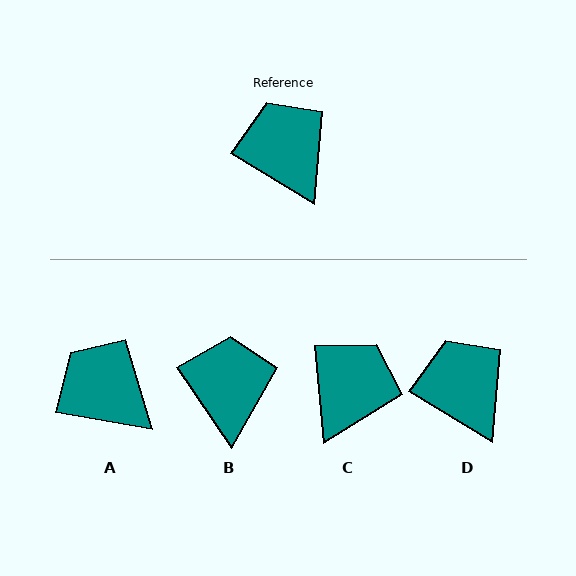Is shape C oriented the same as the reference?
No, it is off by about 54 degrees.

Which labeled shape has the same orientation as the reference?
D.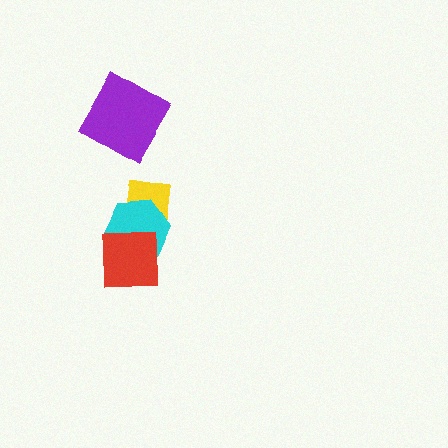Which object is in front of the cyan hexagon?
The red square is in front of the cyan hexagon.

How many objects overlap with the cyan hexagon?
2 objects overlap with the cyan hexagon.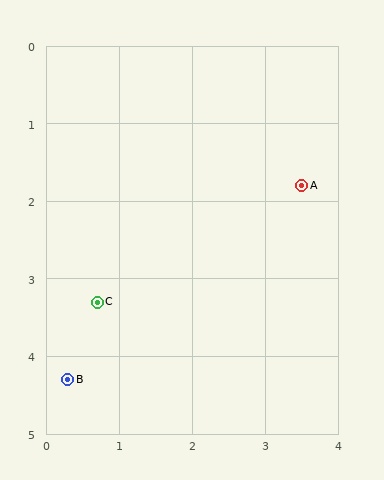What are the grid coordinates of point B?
Point B is at approximately (0.3, 4.3).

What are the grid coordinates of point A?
Point A is at approximately (3.5, 1.8).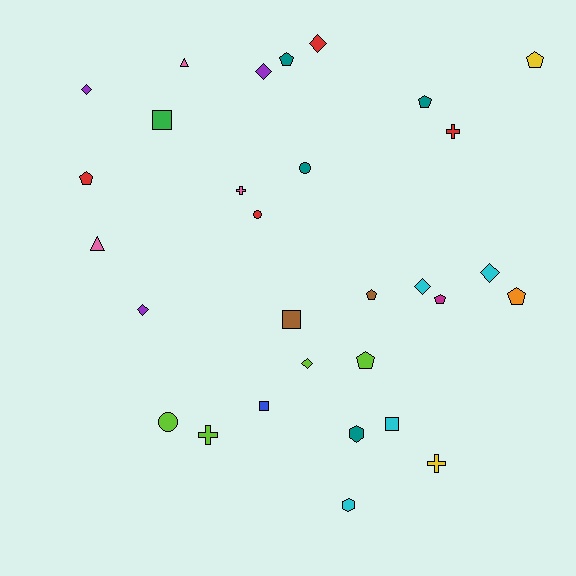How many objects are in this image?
There are 30 objects.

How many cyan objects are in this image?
There are 4 cyan objects.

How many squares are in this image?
There are 4 squares.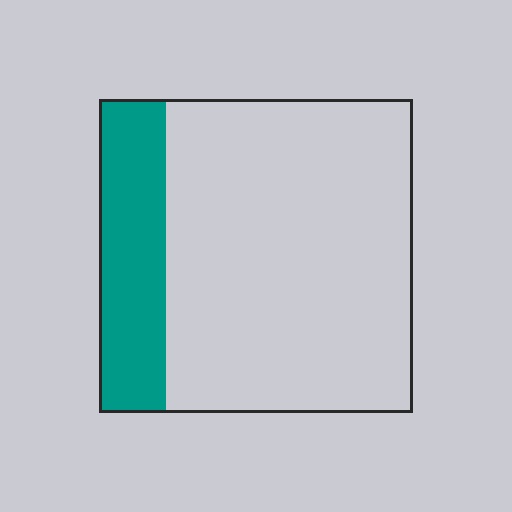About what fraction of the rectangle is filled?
About one fifth (1/5).